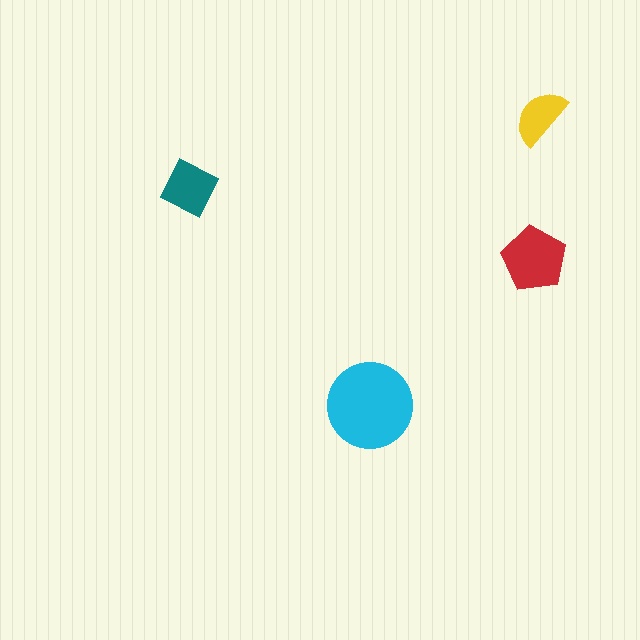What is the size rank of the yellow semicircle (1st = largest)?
4th.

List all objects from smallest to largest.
The yellow semicircle, the teal square, the red pentagon, the cyan circle.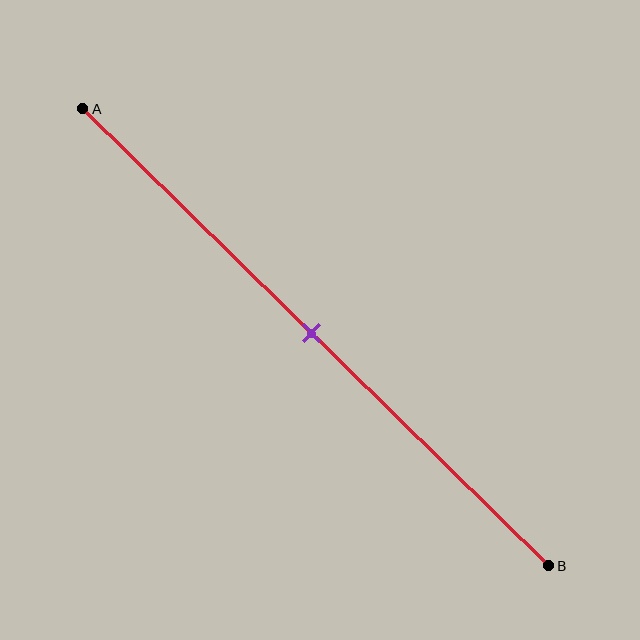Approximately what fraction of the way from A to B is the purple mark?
The purple mark is approximately 50% of the way from A to B.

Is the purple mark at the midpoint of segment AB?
Yes, the mark is approximately at the midpoint.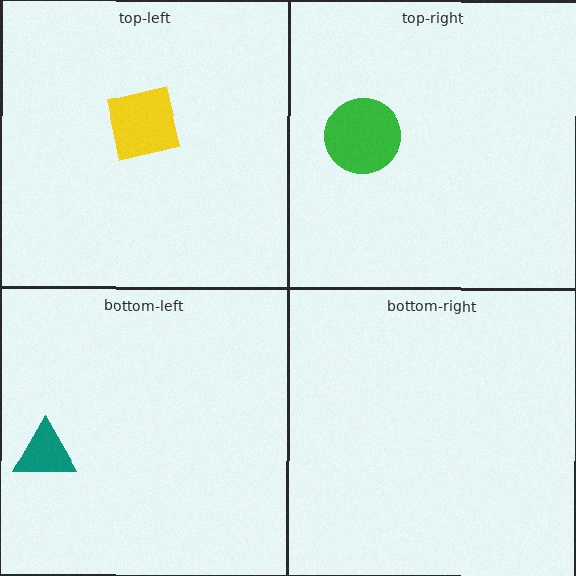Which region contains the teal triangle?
The bottom-left region.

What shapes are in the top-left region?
The yellow square.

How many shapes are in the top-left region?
1.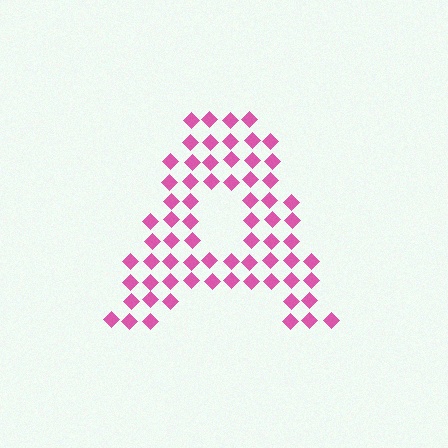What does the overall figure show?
The overall figure shows the letter A.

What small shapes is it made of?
It is made of small diamonds.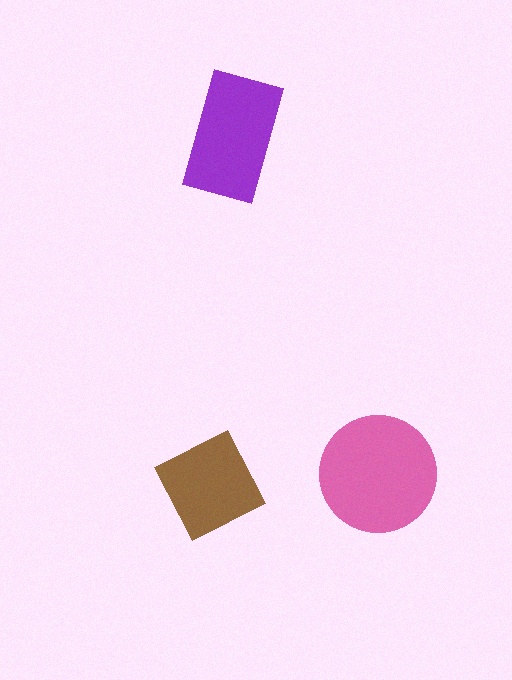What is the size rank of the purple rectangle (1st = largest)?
2nd.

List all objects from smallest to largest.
The brown diamond, the purple rectangle, the pink circle.